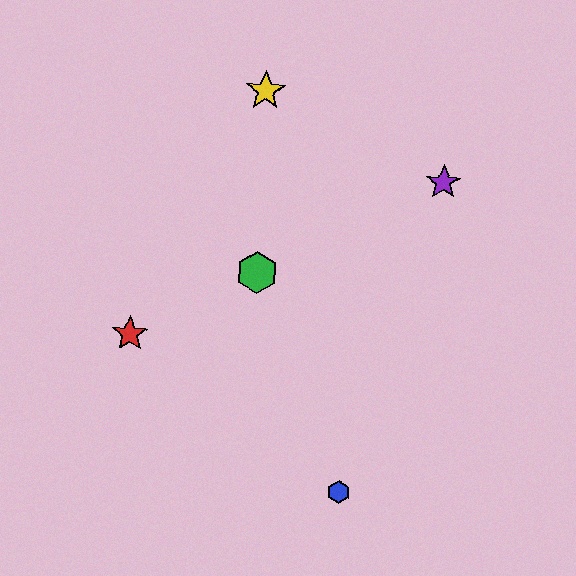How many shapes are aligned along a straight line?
3 shapes (the red star, the green hexagon, the purple star) are aligned along a straight line.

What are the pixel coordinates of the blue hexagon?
The blue hexagon is at (338, 492).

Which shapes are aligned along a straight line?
The red star, the green hexagon, the purple star are aligned along a straight line.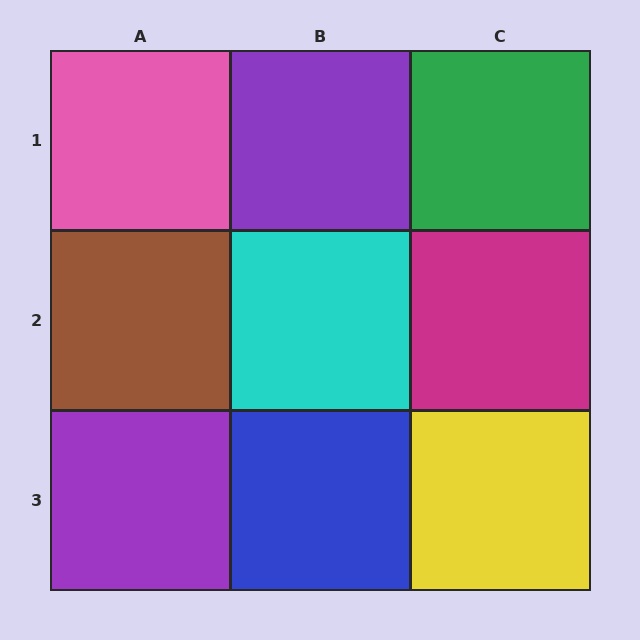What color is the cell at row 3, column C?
Yellow.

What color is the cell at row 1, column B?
Purple.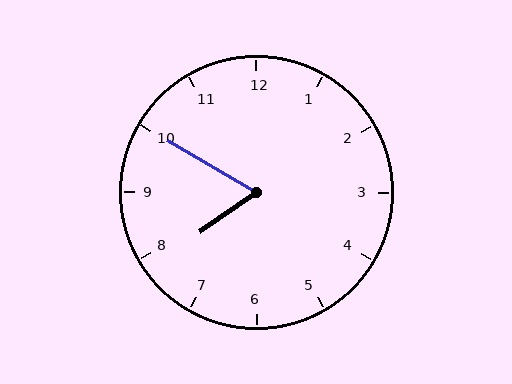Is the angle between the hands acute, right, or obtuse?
It is acute.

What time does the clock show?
7:50.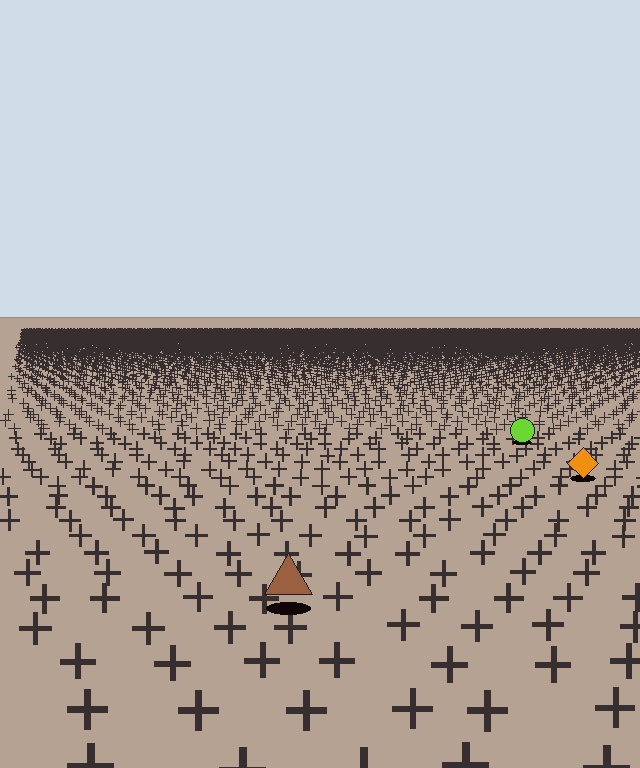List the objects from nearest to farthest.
From nearest to farthest: the brown triangle, the orange diamond, the lime circle.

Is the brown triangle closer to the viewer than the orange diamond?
Yes. The brown triangle is closer — you can tell from the texture gradient: the ground texture is coarser near it.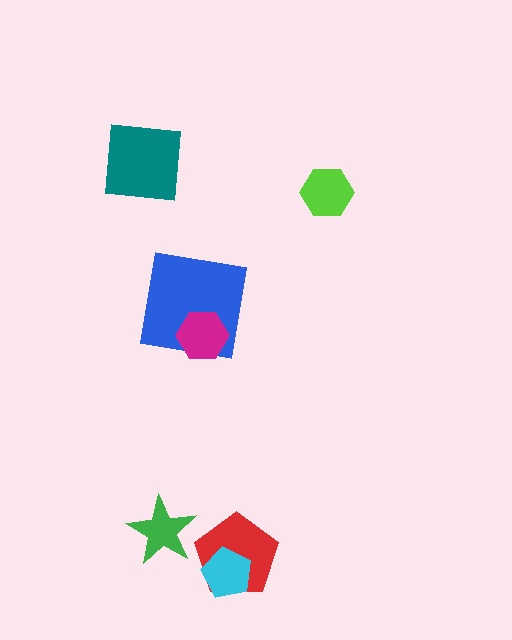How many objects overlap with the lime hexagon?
0 objects overlap with the lime hexagon.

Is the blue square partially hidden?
Yes, it is partially covered by another shape.